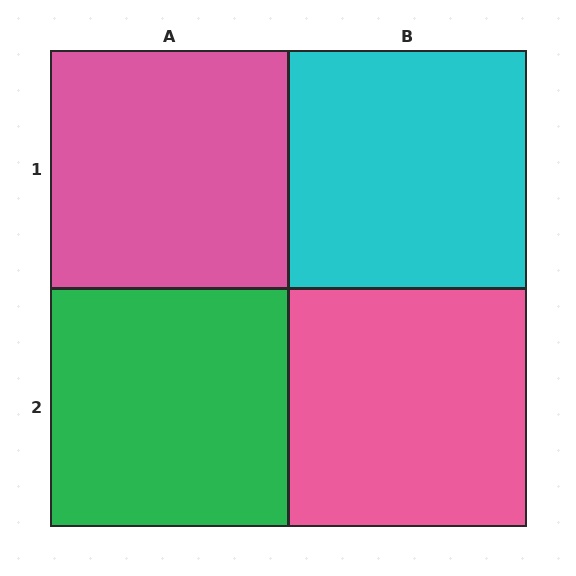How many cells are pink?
2 cells are pink.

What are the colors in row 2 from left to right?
Green, pink.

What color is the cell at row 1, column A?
Pink.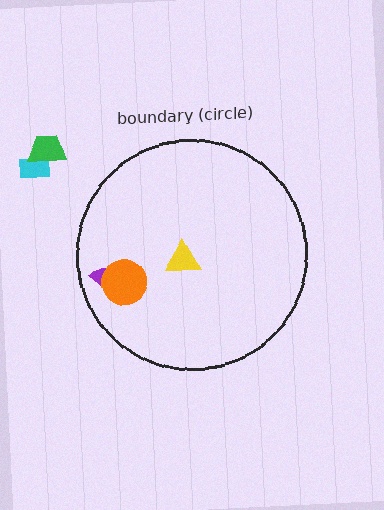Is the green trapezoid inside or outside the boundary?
Outside.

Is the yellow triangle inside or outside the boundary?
Inside.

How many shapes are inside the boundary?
3 inside, 2 outside.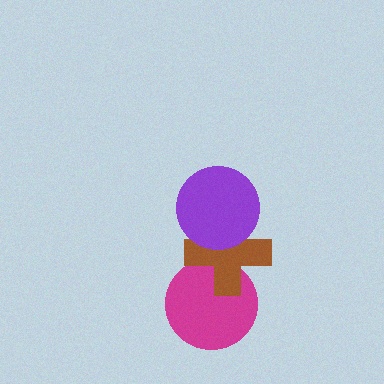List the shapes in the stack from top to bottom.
From top to bottom: the purple circle, the brown cross, the magenta circle.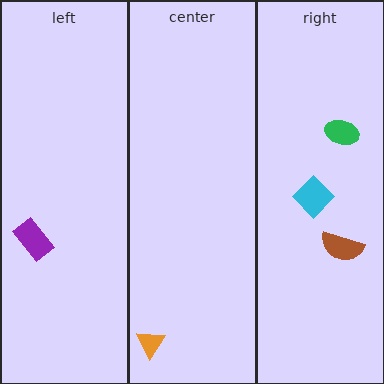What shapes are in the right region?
The brown semicircle, the cyan diamond, the green ellipse.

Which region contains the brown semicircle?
The right region.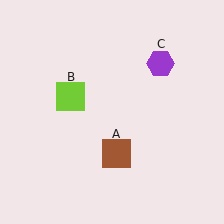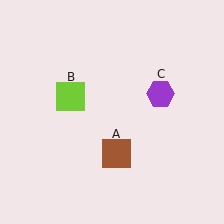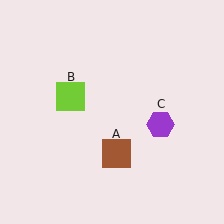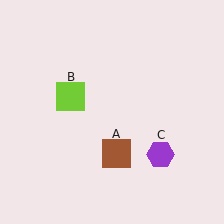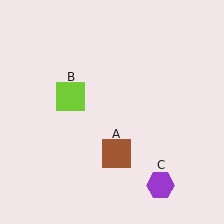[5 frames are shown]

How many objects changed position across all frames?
1 object changed position: purple hexagon (object C).